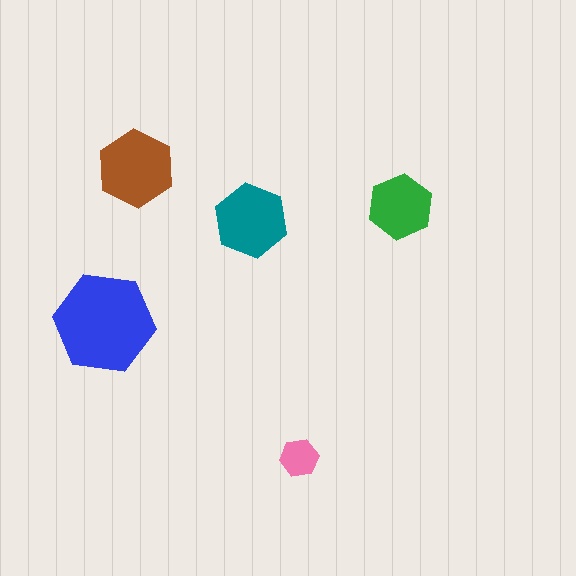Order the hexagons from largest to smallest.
the blue one, the brown one, the teal one, the green one, the pink one.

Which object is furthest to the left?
The blue hexagon is leftmost.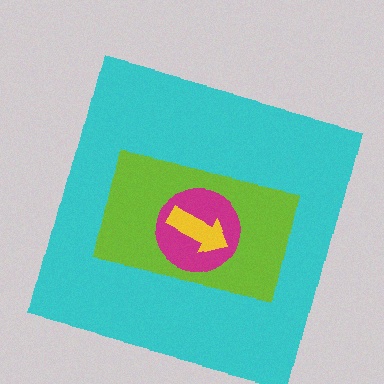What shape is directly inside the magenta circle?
The yellow arrow.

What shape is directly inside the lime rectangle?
The magenta circle.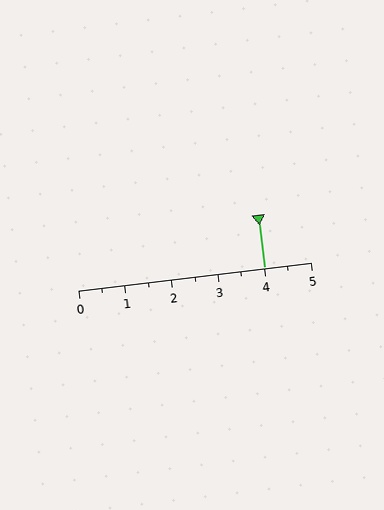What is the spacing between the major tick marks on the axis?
The major ticks are spaced 1 apart.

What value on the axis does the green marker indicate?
The marker indicates approximately 4.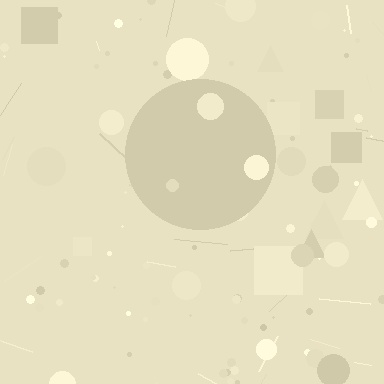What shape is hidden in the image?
A circle is hidden in the image.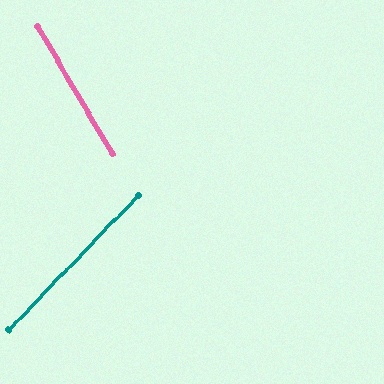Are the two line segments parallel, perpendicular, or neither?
Neither parallel nor perpendicular — they differ by about 74°.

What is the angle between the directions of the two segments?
Approximately 74 degrees.